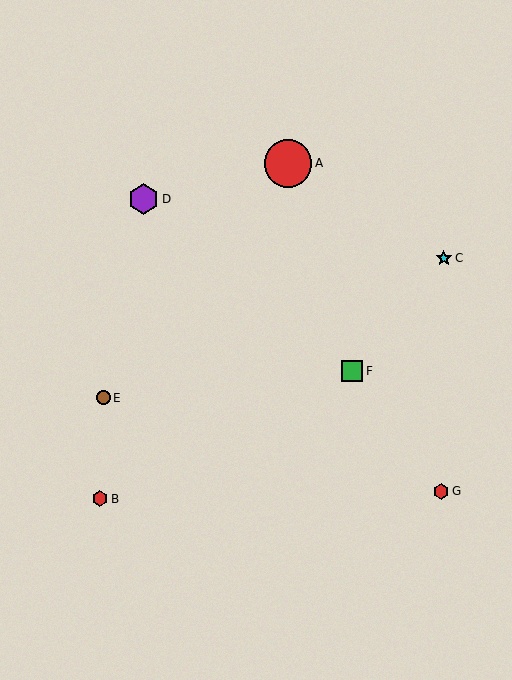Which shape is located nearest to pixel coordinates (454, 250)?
The cyan star (labeled C) at (444, 258) is nearest to that location.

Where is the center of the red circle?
The center of the red circle is at (288, 163).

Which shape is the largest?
The red circle (labeled A) is the largest.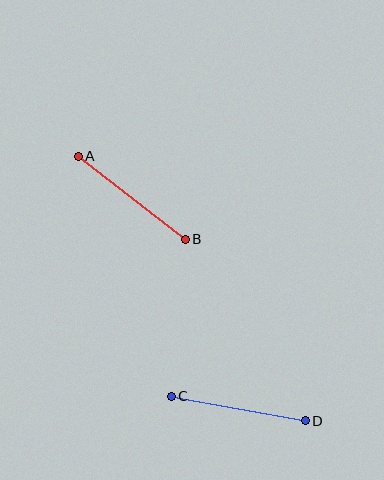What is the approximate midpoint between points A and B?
The midpoint is at approximately (132, 198) pixels.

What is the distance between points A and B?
The distance is approximately 135 pixels.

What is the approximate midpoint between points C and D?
The midpoint is at approximately (238, 408) pixels.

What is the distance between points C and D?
The distance is approximately 136 pixels.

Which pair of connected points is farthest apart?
Points C and D are farthest apart.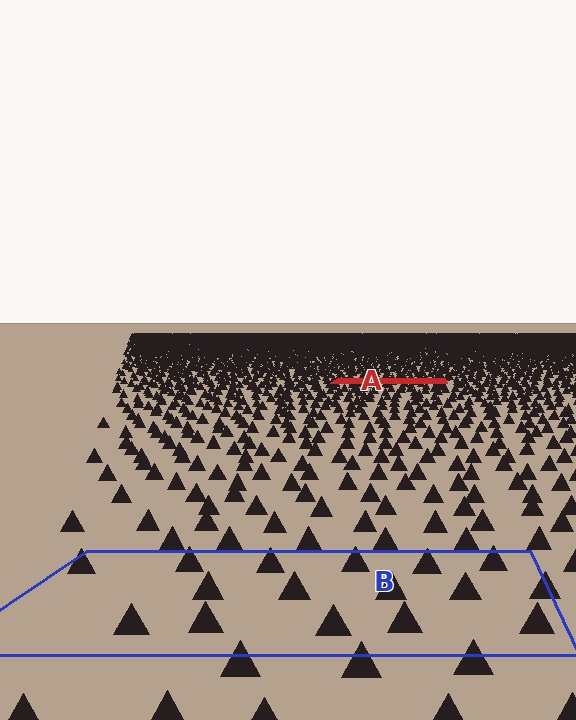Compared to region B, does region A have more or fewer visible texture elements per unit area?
Region A has more texture elements per unit area — they are packed more densely because it is farther away.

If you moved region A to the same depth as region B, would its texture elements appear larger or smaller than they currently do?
They would appear larger. At a closer depth, the same texture elements are projected at a bigger on-screen size.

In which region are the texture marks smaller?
The texture marks are smaller in region A, because it is farther away.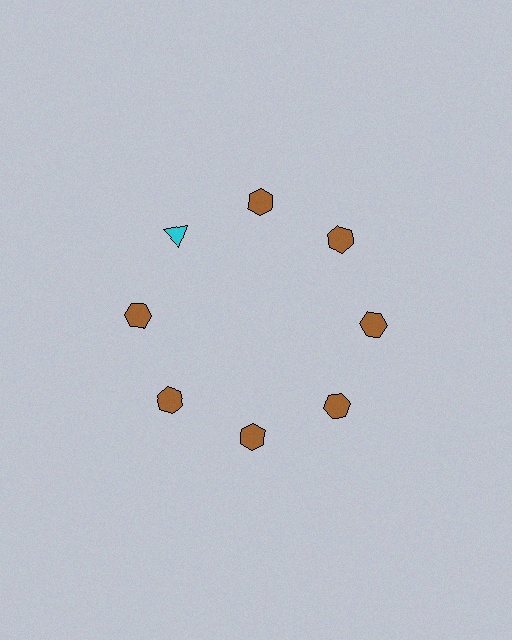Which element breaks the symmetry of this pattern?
The cyan triangle at roughly the 10 o'clock position breaks the symmetry. All other shapes are brown hexagons.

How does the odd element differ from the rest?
It differs in both color (cyan instead of brown) and shape (triangle instead of hexagon).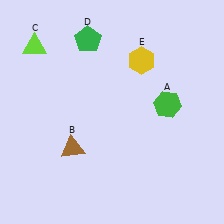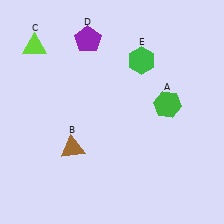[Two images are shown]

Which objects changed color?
D changed from green to purple. E changed from yellow to green.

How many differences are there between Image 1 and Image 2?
There are 2 differences between the two images.